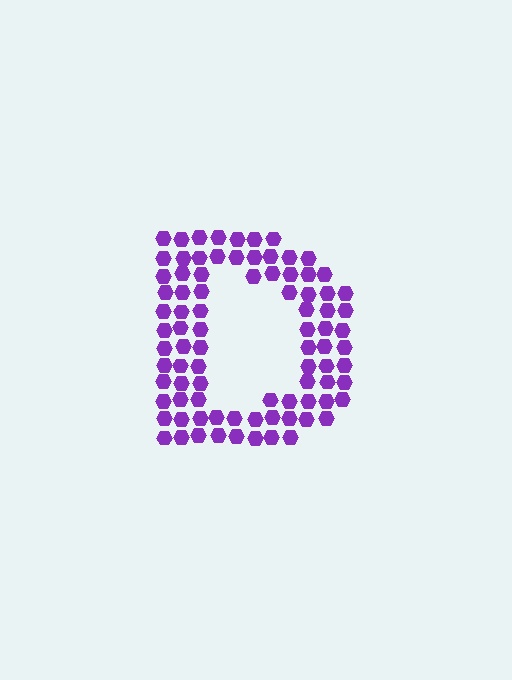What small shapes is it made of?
It is made of small hexagons.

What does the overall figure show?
The overall figure shows the letter D.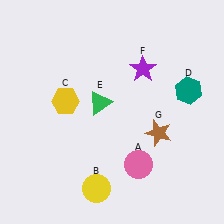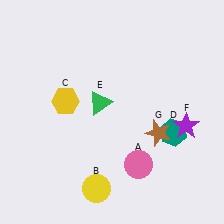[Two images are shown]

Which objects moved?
The objects that moved are: the teal hexagon (D), the purple star (F).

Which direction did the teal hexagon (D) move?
The teal hexagon (D) moved down.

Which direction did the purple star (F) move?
The purple star (F) moved down.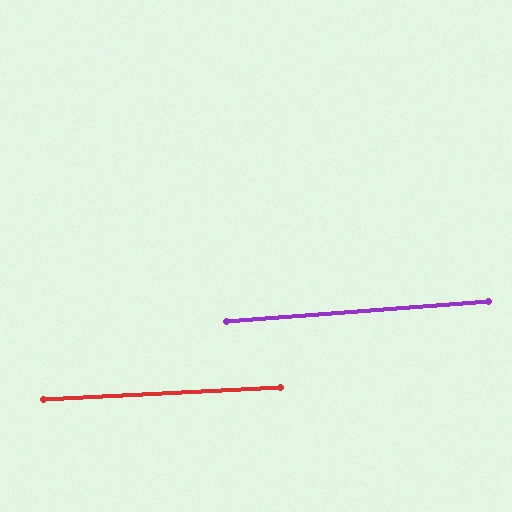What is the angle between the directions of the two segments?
Approximately 2 degrees.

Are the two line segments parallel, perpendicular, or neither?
Parallel — their directions differ by only 1.5°.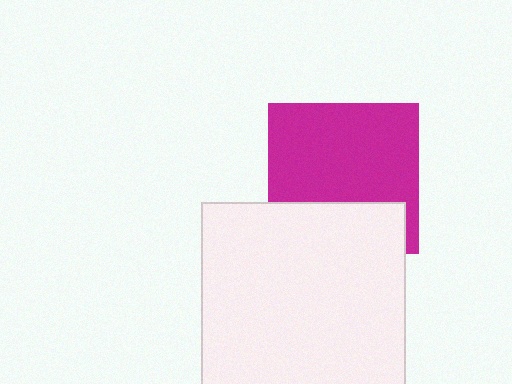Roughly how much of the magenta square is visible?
Most of it is visible (roughly 69%).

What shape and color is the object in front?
The object in front is a white square.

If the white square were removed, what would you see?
You would see the complete magenta square.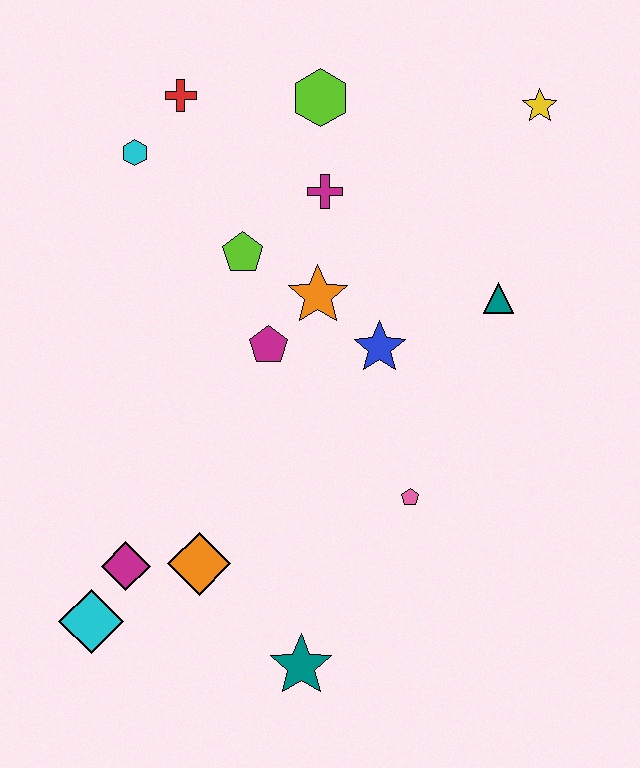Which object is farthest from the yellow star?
The cyan diamond is farthest from the yellow star.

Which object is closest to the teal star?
The orange diamond is closest to the teal star.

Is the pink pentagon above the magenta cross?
No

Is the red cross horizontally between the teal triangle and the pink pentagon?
No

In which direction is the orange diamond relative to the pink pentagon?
The orange diamond is to the left of the pink pentagon.